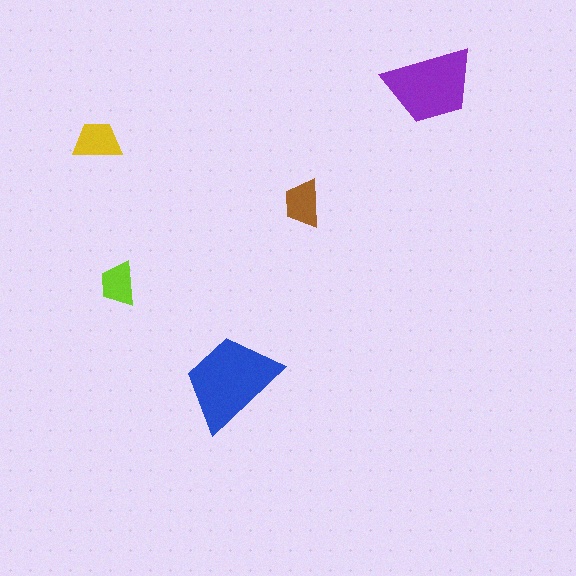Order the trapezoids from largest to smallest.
the blue one, the purple one, the yellow one, the brown one, the lime one.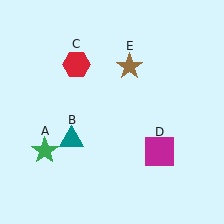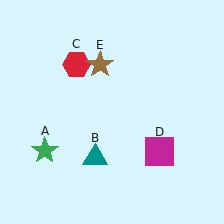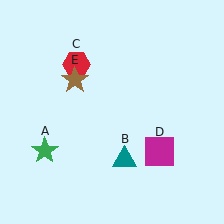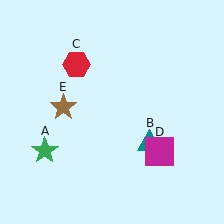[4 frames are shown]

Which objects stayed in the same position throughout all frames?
Green star (object A) and red hexagon (object C) and magenta square (object D) remained stationary.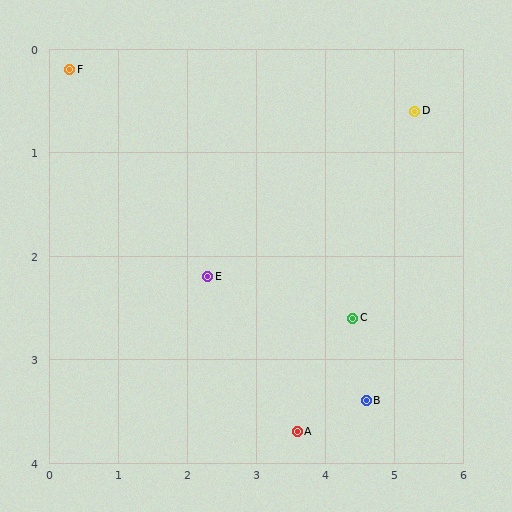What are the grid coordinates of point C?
Point C is at approximately (4.4, 2.6).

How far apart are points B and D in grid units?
Points B and D are about 2.9 grid units apart.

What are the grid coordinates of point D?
Point D is at approximately (5.3, 0.6).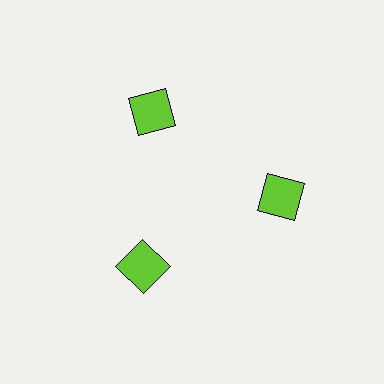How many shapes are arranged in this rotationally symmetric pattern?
There are 3 shapes, arranged in 3 groups of 1.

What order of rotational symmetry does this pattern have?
This pattern has 3-fold rotational symmetry.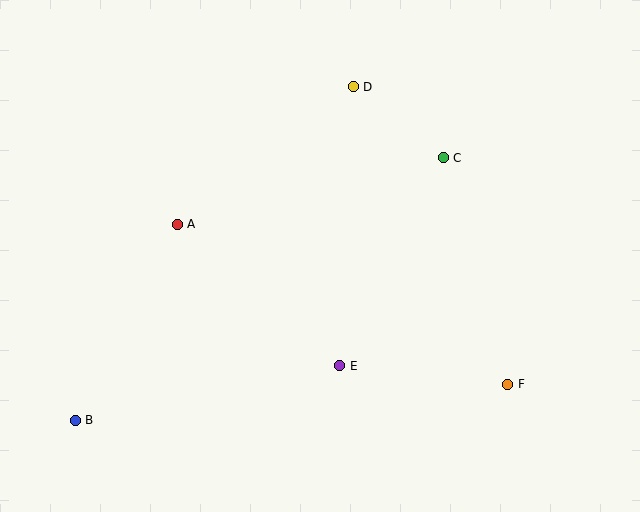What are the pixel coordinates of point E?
Point E is at (340, 366).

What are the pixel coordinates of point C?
Point C is at (443, 158).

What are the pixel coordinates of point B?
Point B is at (75, 420).